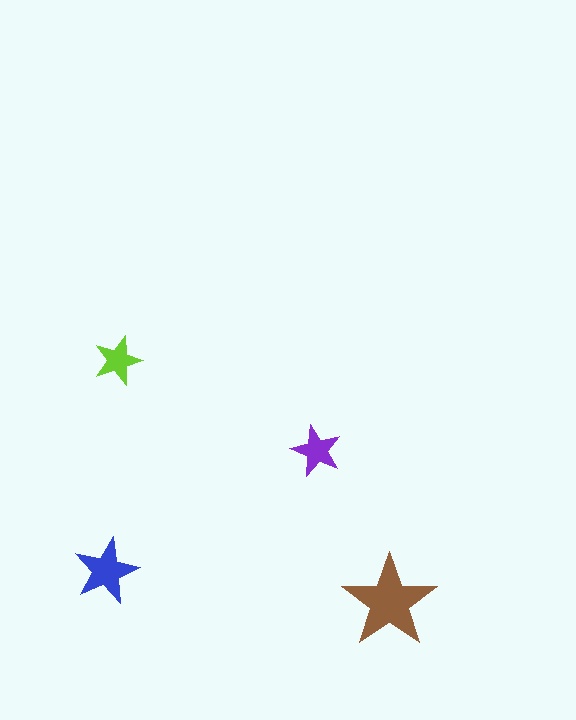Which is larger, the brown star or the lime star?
The brown one.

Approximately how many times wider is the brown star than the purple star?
About 2 times wider.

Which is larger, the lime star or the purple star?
The purple one.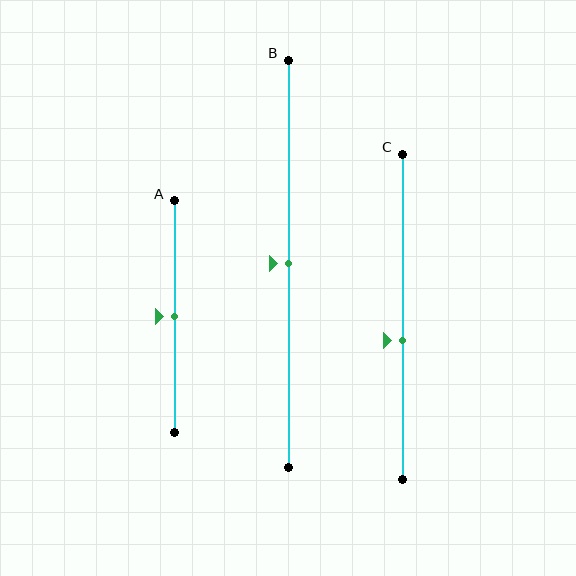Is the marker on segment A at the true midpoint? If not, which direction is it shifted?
Yes, the marker on segment A is at the true midpoint.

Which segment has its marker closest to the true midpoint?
Segment A has its marker closest to the true midpoint.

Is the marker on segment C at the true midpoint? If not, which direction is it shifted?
No, the marker on segment C is shifted downward by about 7% of the segment length.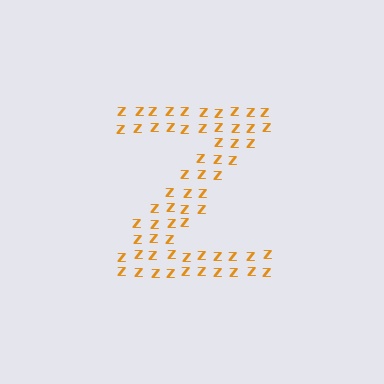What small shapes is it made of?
It is made of small letter Z's.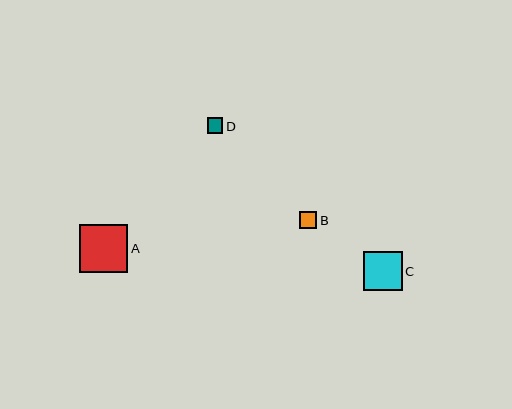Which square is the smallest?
Square D is the smallest with a size of approximately 15 pixels.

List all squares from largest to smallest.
From largest to smallest: A, C, B, D.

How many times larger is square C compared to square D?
Square C is approximately 2.6 times the size of square D.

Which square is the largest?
Square A is the largest with a size of approximately 49 pixels.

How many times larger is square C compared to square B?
Square C is approximately 2.2 times the size of square B.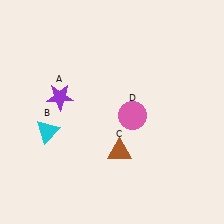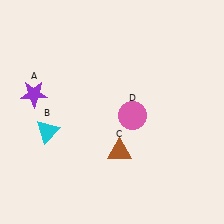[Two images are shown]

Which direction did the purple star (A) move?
The purple star (A) moved left.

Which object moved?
The purple star (A) moved left.